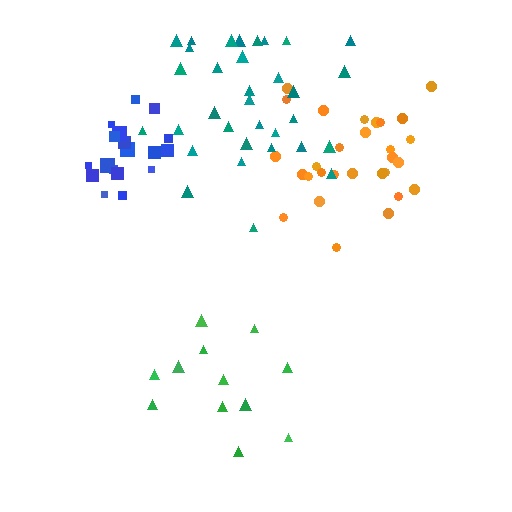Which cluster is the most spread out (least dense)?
Green.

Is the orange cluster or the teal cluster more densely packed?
Orange.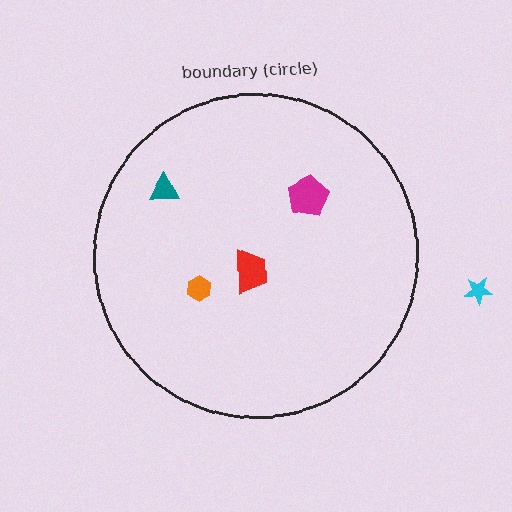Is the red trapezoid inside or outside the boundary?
Inside.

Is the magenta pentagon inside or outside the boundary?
Inside.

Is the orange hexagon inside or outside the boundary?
Inside.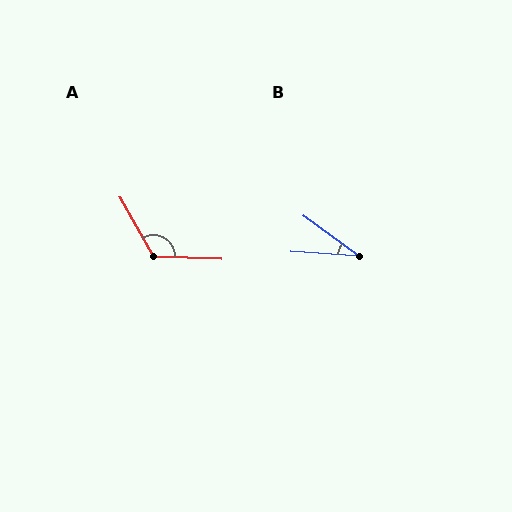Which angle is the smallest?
B, at approximately 32 degrees.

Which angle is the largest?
A, at approximately 122 degrees.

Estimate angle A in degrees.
Approximately 122 degrees.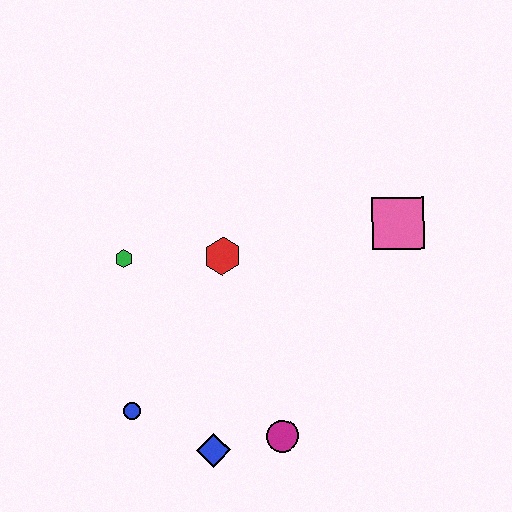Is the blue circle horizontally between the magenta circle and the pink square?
No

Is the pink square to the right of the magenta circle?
Yes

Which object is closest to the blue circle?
The blue diamond is closest to the blue circle.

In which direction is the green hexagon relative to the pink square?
The green hexagon is to the left of the pink square.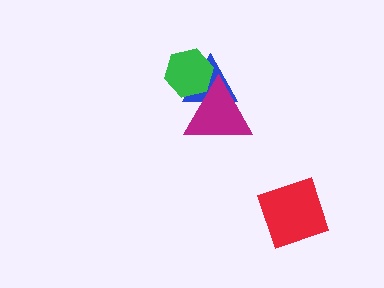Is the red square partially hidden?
No, no other shape covers it.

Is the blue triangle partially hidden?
Yes, it is partially covered by another shape.